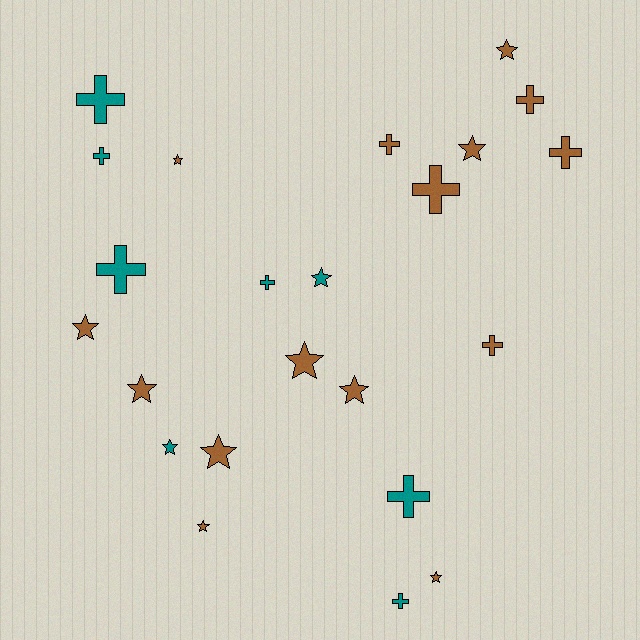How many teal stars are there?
There are 2 teal stars.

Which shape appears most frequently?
Star, with 12 objects.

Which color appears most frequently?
Brown, with 15 objects.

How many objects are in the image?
There are 23 objects.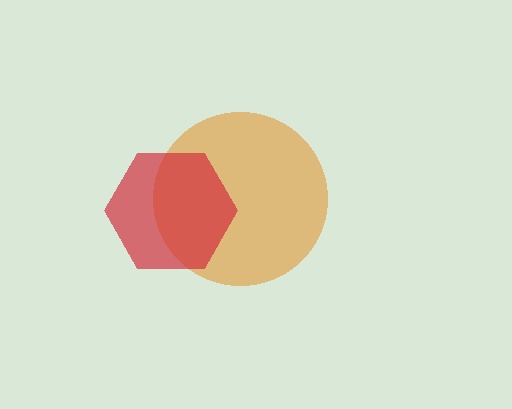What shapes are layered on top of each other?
The layered shapes are: an orange circle, a red hexagon.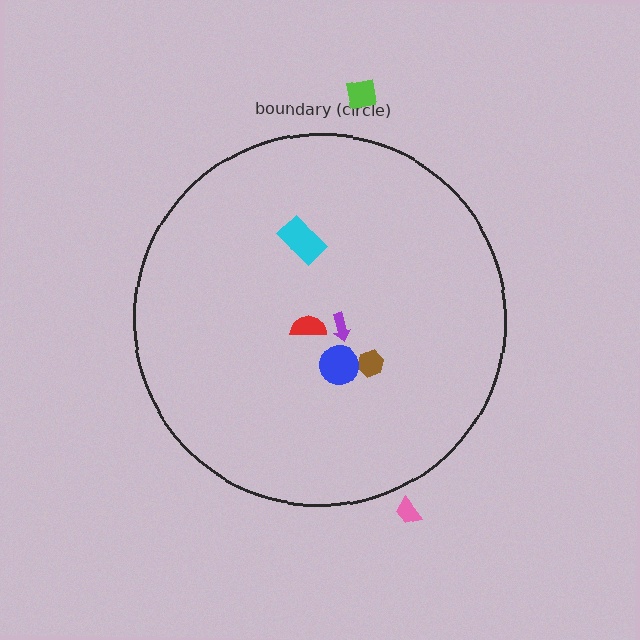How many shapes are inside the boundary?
5 inside, 2 outside.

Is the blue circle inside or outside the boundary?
Inside.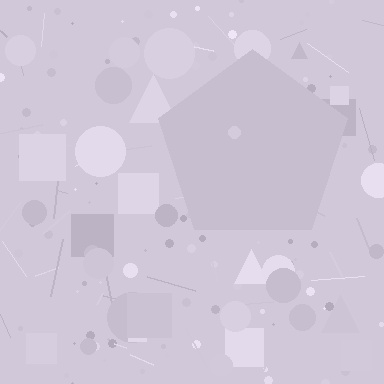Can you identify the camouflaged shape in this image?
The camouflaged shape is a pentagon.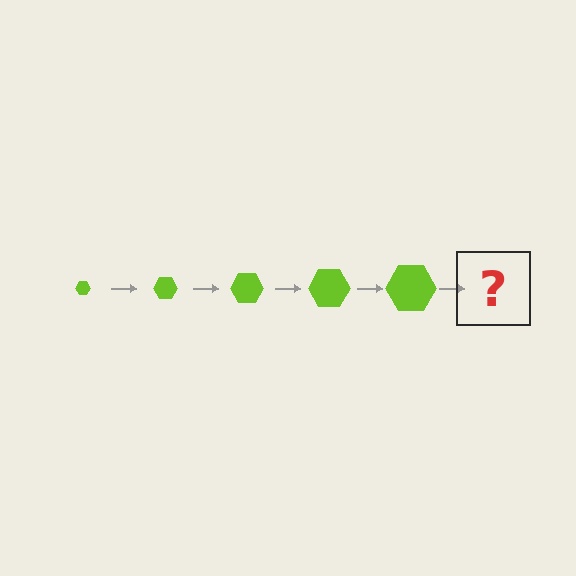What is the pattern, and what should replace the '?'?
The pattern is that the hexagon gets progressively larger each step. The '?' should be a lime hexagon, larger than the previous one.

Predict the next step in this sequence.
The next step is a lime hexagon, larger than the previous one.